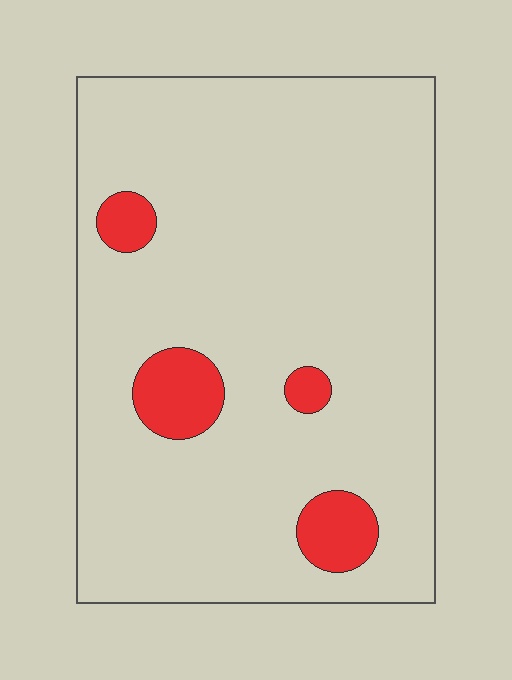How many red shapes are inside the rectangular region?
4.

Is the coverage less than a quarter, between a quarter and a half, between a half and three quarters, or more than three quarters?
Less than a quarter.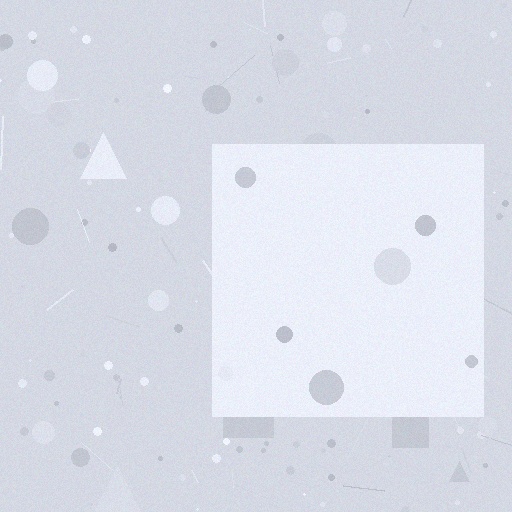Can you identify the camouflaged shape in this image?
The camouflaged shape is a square.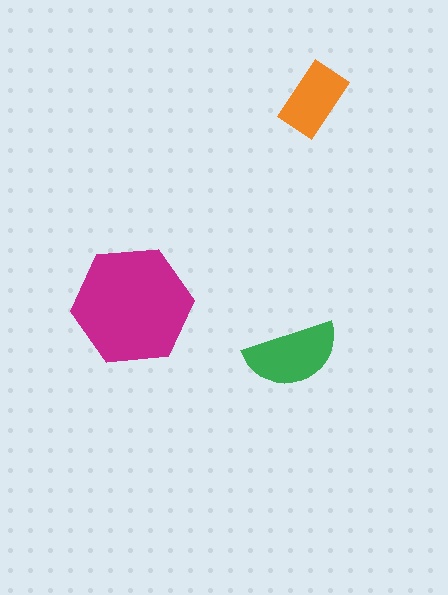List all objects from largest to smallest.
The magenta hexagon, the green semicircle, the orange rectangle.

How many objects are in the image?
There are 3 objects in the image.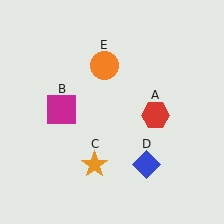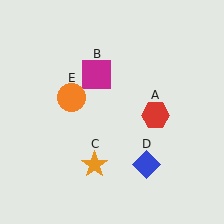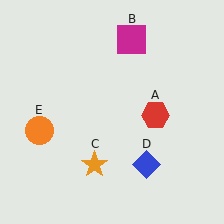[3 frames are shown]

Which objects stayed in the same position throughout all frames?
Red hexagon (object A) and orange star (object C) and blue diamond (object D) remained stationary.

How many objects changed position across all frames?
2 objects changed position: magenta square (object B), orange circle (object E).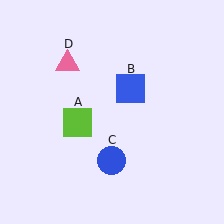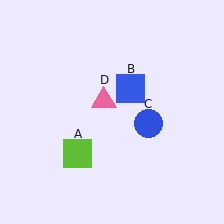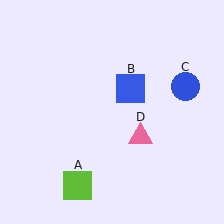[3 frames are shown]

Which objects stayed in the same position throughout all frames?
Blue square (object B) remained stationary.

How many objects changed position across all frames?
3 objects changed position: lime square (object A), blue circle (object C), pink triangle (object D).